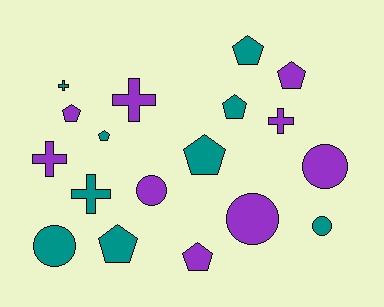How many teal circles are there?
There are 2 teal circles.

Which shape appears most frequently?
Pentagon, with 8 objects.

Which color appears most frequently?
Teal, with 9 objects.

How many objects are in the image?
There are 18 objects.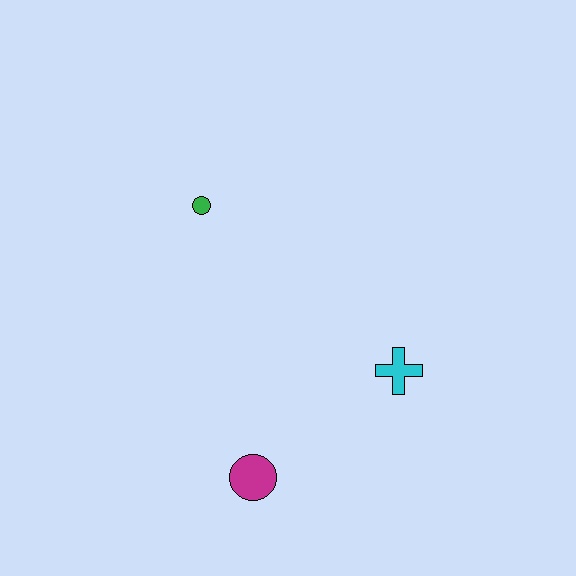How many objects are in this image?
There are 3 objects.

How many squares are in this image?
There are no squares.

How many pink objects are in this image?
There are no pink objects.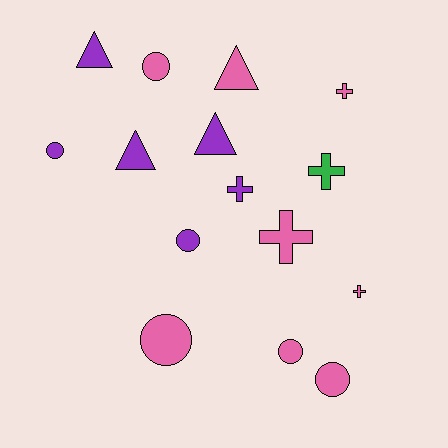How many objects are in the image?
There are 15 objects.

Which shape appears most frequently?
Circle, with 6 objects.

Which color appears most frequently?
Pink, with 8 objects.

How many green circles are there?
There are no green circles.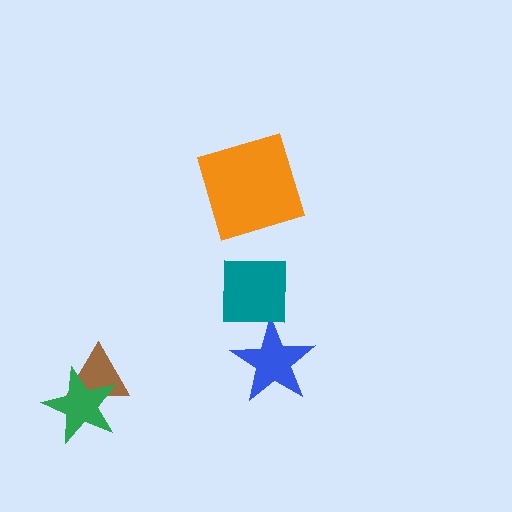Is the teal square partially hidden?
No, no other shape covers it.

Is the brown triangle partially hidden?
Yes, it is partially covered by another shape.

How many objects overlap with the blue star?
1 object overlaps with the blue star.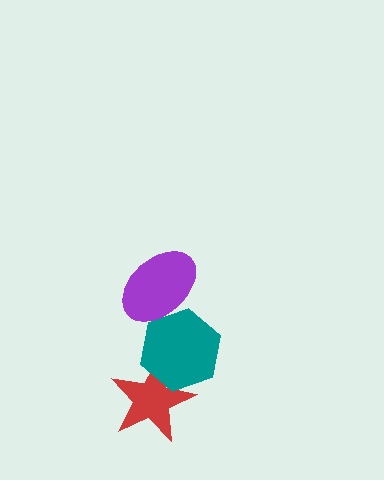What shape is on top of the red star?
The teal hexagon is on top of the red star.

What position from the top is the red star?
The red star is 3rd from the top.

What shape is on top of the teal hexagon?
The purple ellipse is on top of the teal hexagon.